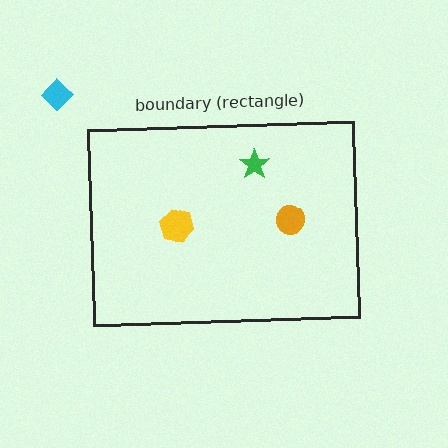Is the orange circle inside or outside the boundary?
Inside.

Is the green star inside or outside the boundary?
Inside.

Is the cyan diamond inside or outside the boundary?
Outside.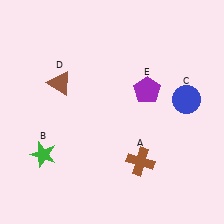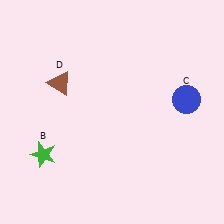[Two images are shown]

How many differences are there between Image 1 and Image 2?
There are 2 differences between the two images.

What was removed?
The purple pentagon (E), the brown cross (A) were removed in Image 2.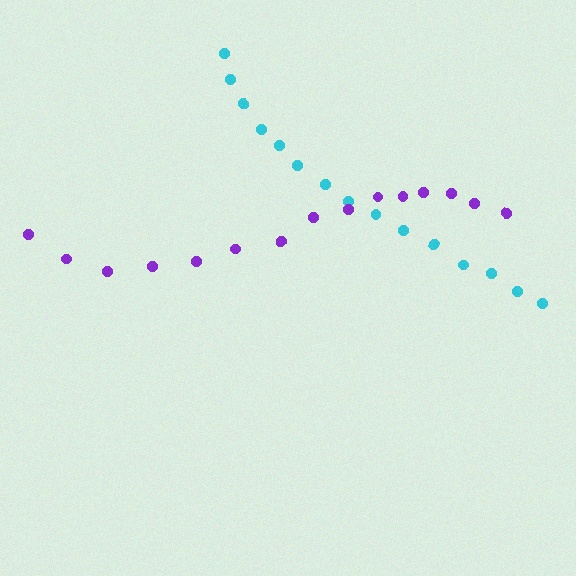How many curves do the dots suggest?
There are 2 distinct paths.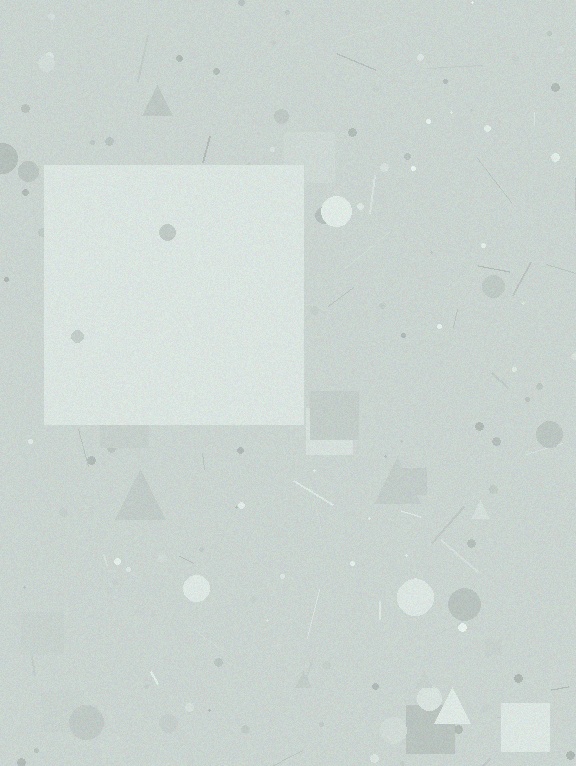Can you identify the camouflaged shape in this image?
The camouflaged shape is a square.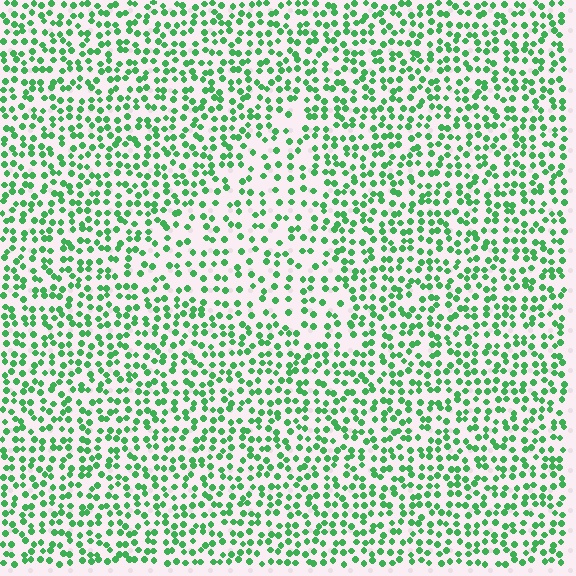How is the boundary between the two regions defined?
The boundary is defined by a change in element density (approximately 1.7x ratio). All elements are the same color, size, and shape.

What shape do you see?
I see a triangle.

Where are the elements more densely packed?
The elements are more densely packed outside the triangle boundary.